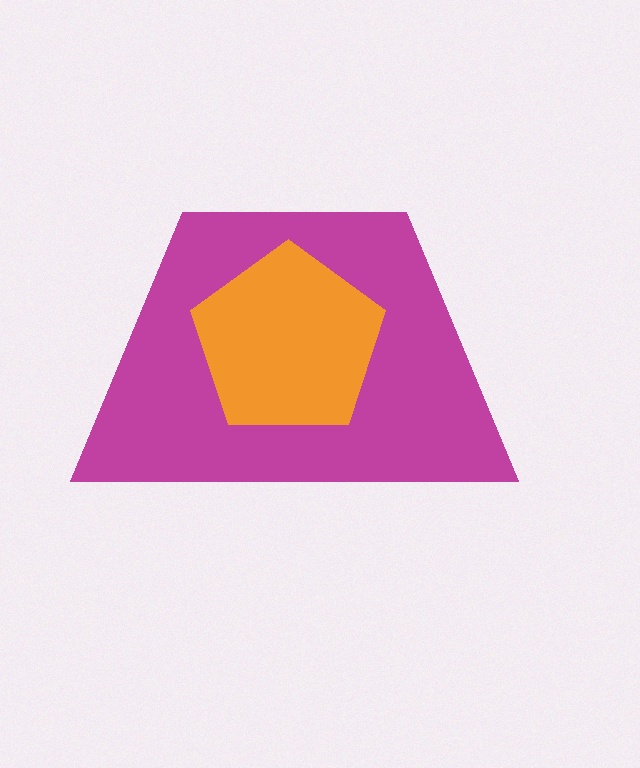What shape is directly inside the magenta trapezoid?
The orange pentagon.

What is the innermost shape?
The orange pentagon.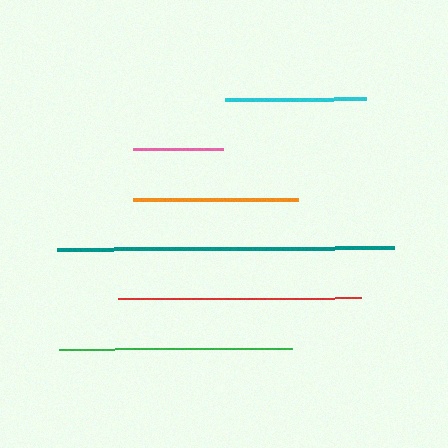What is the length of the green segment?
The green segment is approximately 232 pixels long.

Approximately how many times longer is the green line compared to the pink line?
The green line is approximately 2.6 times the length of the pink line.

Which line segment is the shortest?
The pink line is the shortest at approximately 90 pixels.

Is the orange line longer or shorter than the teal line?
The teal line is longer than the orange line.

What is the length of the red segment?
The red segment is approximately 243 pixels long.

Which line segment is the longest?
The teal line is the longest at approximately 337 pixels.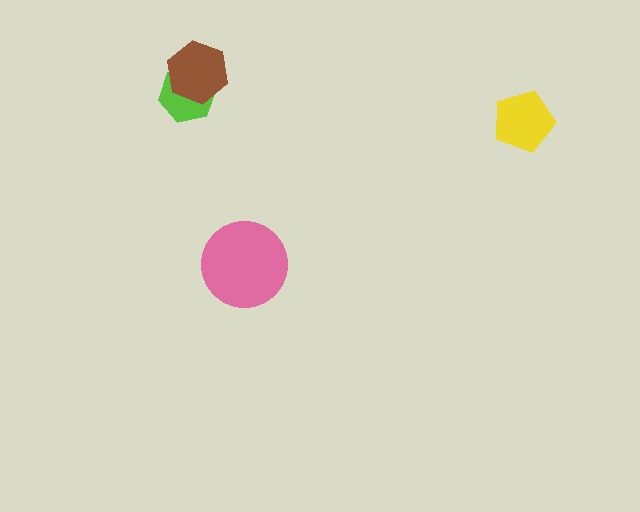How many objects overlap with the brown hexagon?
1 object overlaps with the brown hexagon.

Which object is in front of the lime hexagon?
The brown hexagon is in front of the lime hexagon.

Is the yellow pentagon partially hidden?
No, no other shape covers it.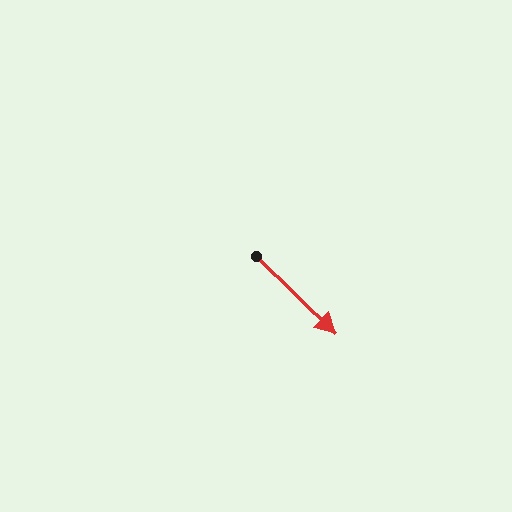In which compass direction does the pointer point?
Southeast.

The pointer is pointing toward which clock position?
Roughly 4 o'clock.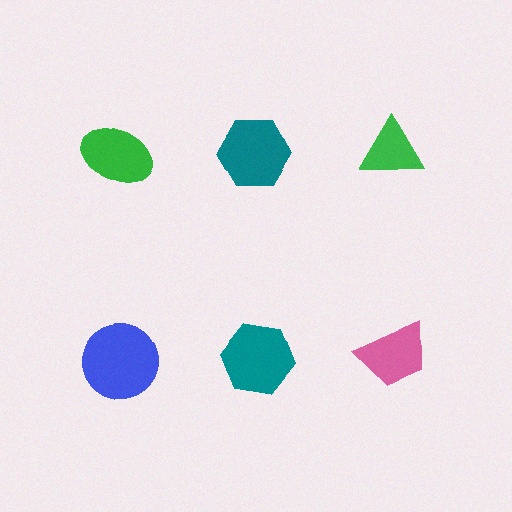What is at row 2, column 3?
A pink trapezoid.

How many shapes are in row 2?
3 shapes.